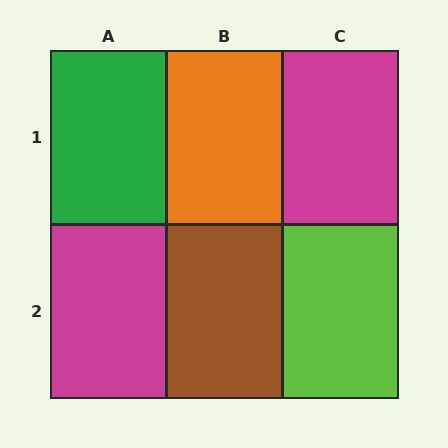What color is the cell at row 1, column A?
Green.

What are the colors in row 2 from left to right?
Magenta, brown, lime.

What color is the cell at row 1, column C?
Magenta.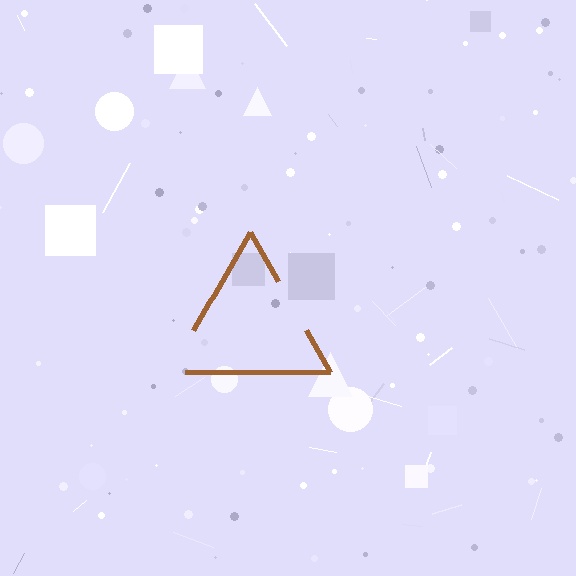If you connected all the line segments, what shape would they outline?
They would outline a triangle.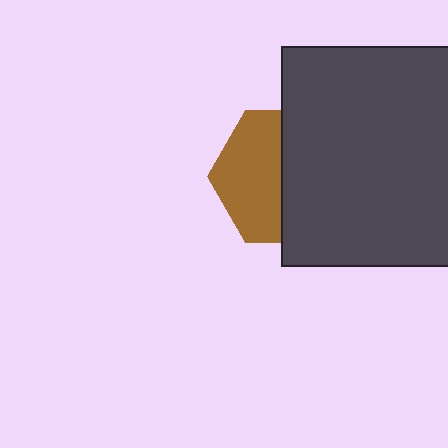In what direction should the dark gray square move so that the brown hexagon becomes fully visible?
The dark gray square should move right. That is the shortest direction to clear the overlap and leave the brown hexagon fully visible.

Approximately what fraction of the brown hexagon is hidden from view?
Roughly 52% of the brown hexagon is hidden behind the dark gray square.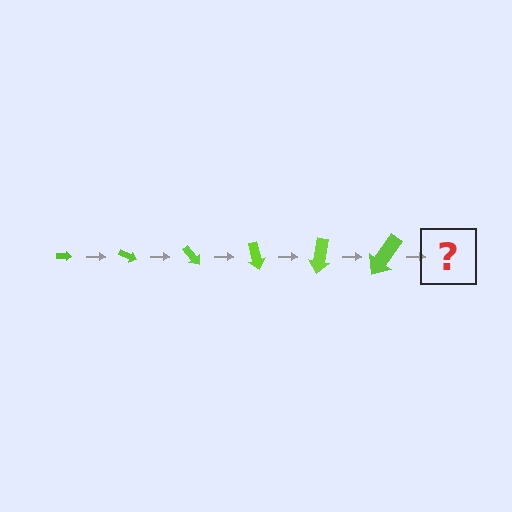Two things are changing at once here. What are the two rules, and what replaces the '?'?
The two rules are that the arrow grows larger each step and it rotates 25 degrees each step. The '?' should be an arrow, larger than the previous one and rotated 150 degrees from the start.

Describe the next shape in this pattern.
It should be an arrow, larger than the previous one and rotated 150 degrees from the start.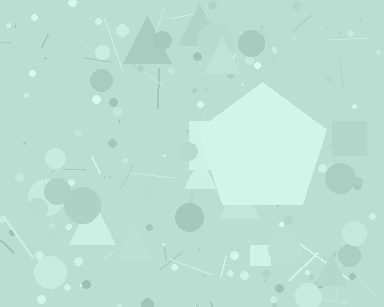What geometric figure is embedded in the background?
A pentagon is embedded in the background.